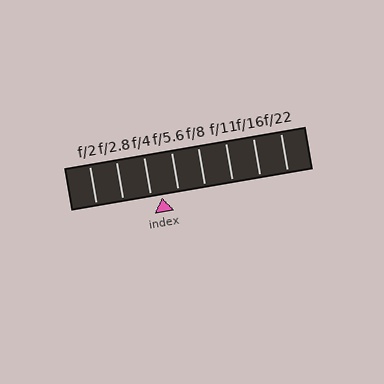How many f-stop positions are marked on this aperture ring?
There are 8 f-stop positions marked.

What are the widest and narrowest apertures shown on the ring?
The widest aperture shown is f/2 and the narrowest is f/22.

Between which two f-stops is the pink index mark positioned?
The index mark is between f/4 and f/5.6.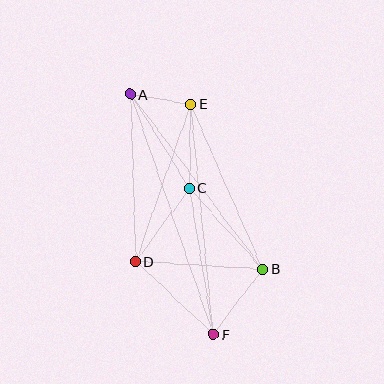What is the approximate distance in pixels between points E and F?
The distance between E and F is approximately 232 pixels.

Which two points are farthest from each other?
Points A and F are farthest from each other.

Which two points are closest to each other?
Points A and E are closest to each other.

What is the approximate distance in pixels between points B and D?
The distance between B and D is approximately 128 pixels.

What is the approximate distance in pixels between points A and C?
The distance between A and C is approximately 111 pixels.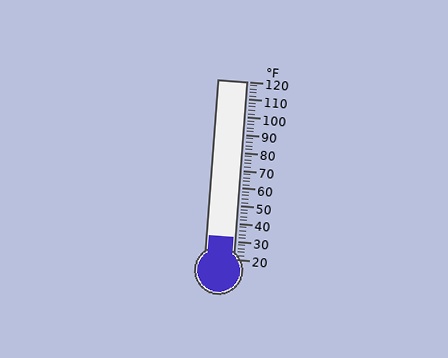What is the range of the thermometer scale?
The thermometer scale ranges from 20°F to 120°F.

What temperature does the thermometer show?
The thermometer shows approximately 32°F.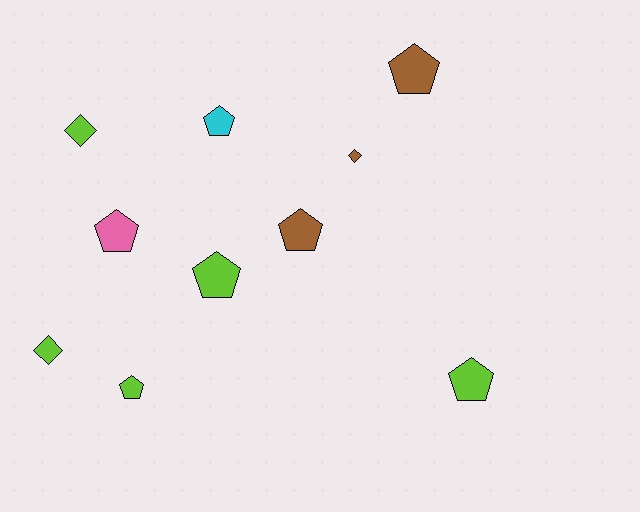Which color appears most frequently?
Lime, with 5 objects.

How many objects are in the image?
There are 10 objects.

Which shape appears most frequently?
Pentagon, with 7 objects.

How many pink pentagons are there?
There is 1 pink pentagon.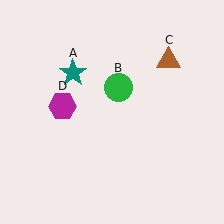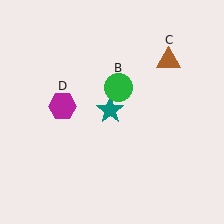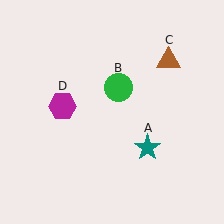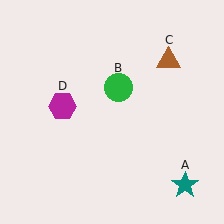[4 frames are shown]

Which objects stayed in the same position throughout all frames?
Green circle (object B) and brown triangle (object C) and magenta hexagon (object D) remained stationary.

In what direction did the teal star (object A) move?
The teal star (object A) moved down and to the right.